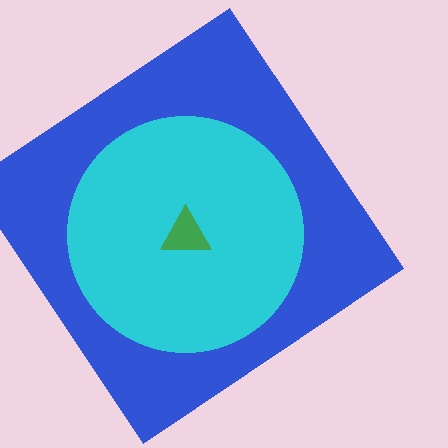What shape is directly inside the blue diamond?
The cyan circle.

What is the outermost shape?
The blue diamond.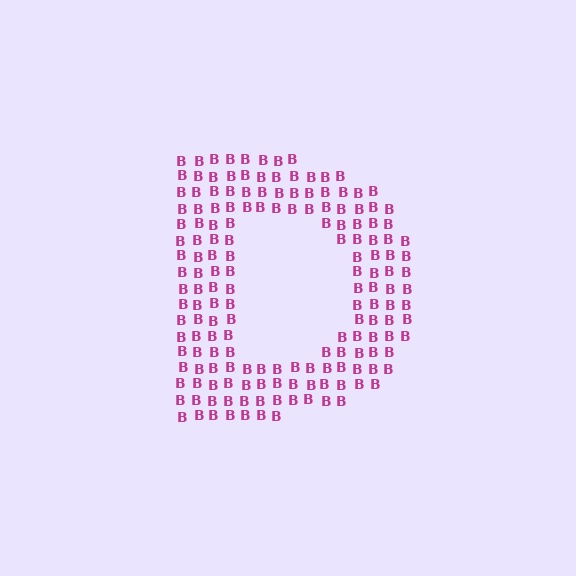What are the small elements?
The small elements are letter B's.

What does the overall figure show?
The overall figure shows the letter D.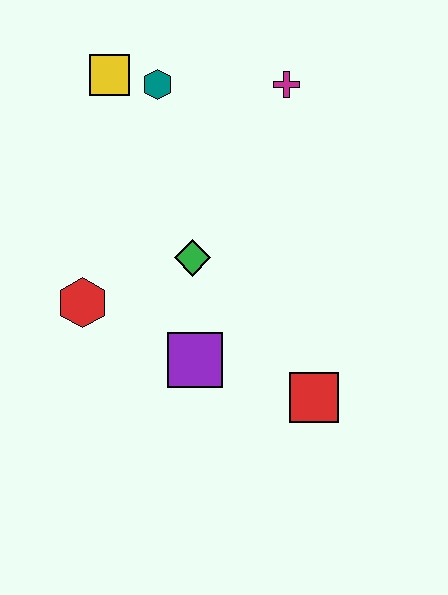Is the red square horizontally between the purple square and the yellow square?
No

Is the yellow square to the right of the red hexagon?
Yes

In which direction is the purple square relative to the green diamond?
The purple square is below the green diamond.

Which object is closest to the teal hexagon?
The yellow square is closest to the teal hexagon.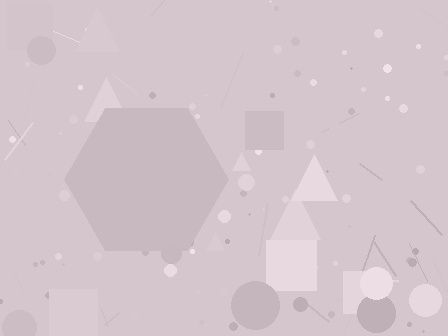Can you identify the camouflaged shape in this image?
The camouflaged shape is a hexagon.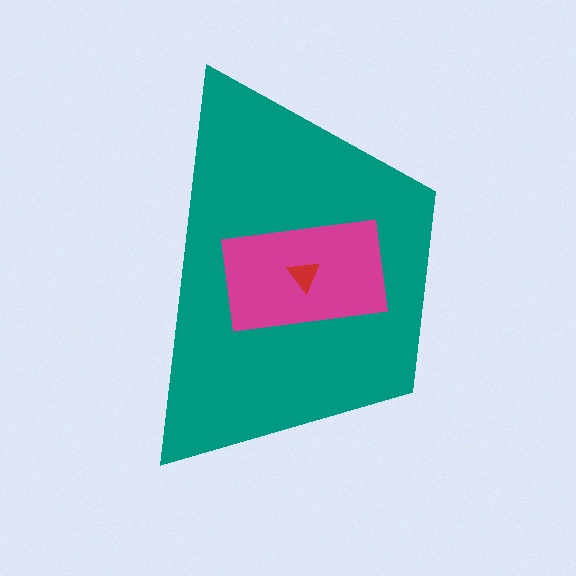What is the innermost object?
The red triangle.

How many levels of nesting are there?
3.